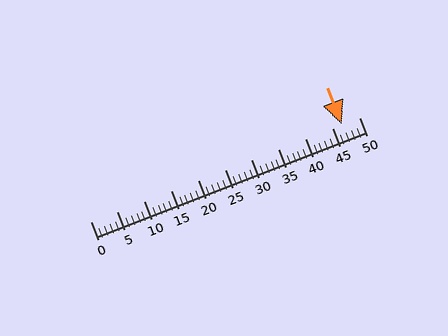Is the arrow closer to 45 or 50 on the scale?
The arrow is closer to 45.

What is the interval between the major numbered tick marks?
The major tick marks are spaced 5 units apart.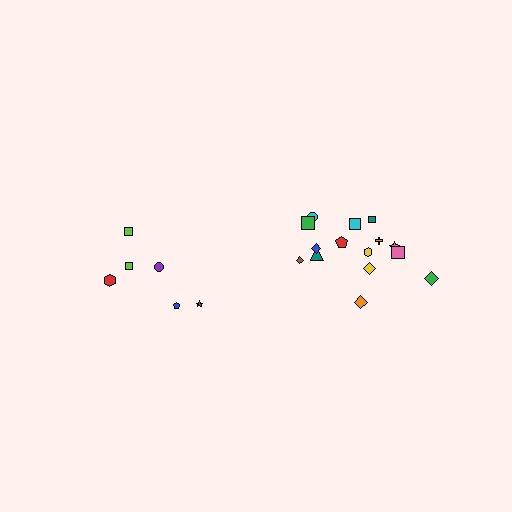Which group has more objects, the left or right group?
The right group.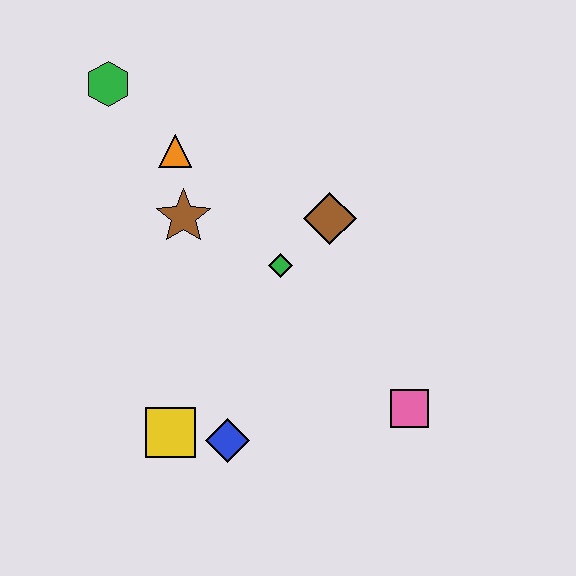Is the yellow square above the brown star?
No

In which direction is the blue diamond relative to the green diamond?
The blue diamond is below the green diamond.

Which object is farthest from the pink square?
The green hexagon is farthest from the pink square.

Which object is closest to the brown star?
The orange triangle is closest to the brown star.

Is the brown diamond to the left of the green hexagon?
No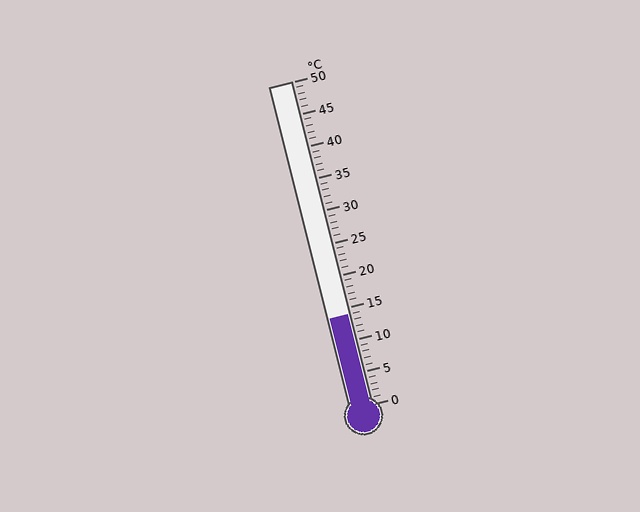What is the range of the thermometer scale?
The thermometer scale ranges from 0°C to 50°C.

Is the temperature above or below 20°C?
The temperature is below 20°C.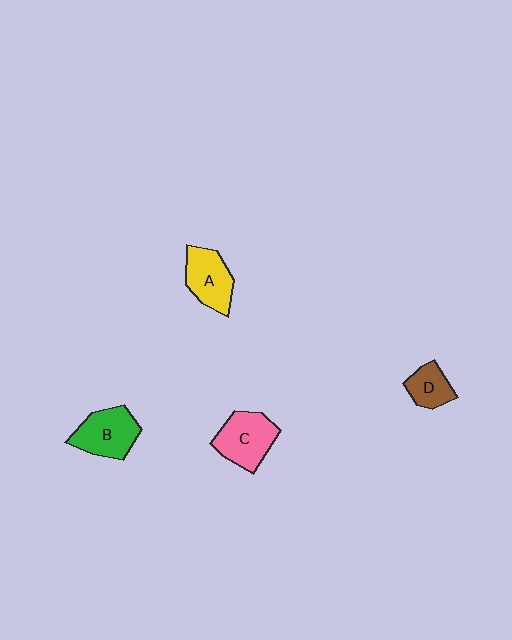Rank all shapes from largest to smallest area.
From largest to smallest: C (pink), B (green), A (yellow), D (brown).